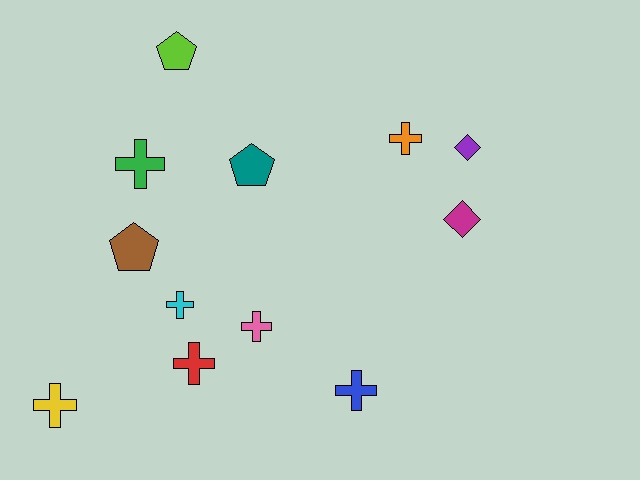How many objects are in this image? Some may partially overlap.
There are 12 objects.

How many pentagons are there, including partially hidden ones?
There are 3 pentagons.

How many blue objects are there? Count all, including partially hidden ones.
There is 1 blue object.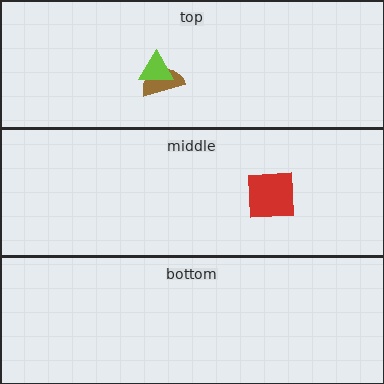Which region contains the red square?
The middle region.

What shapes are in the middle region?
The red square.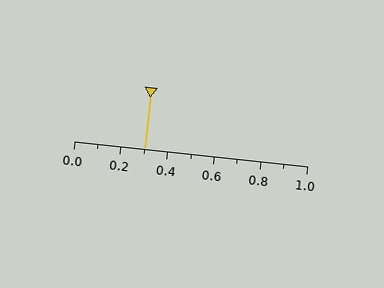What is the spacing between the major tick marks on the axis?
The major ticks are spaced 0.2 apart.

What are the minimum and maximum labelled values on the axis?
The axis runs from 0.0 to 1.0.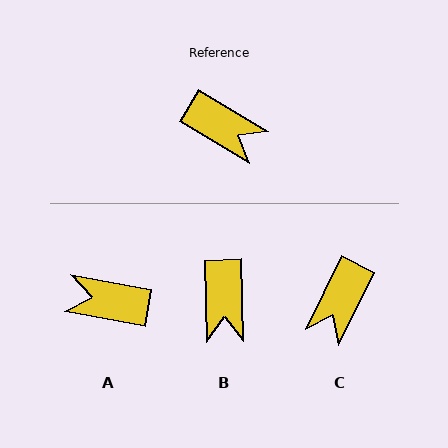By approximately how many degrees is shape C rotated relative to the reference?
Approximately 86 degrees clockwise.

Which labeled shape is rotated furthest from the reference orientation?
A, about 159 degrees away.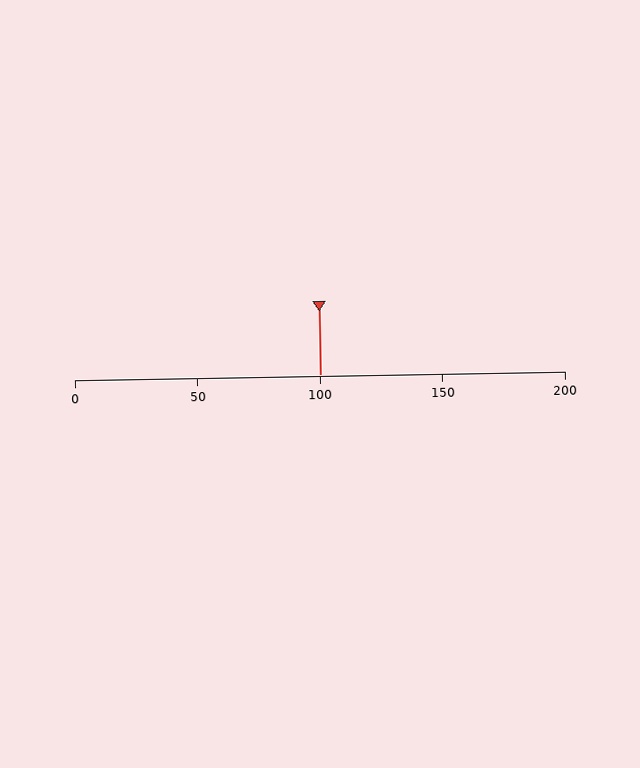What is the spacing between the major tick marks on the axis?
The major ticks are spaced 50 apart.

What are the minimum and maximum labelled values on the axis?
The axis runs from 0 to 200.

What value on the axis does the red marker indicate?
The marker indicates approximately 100.